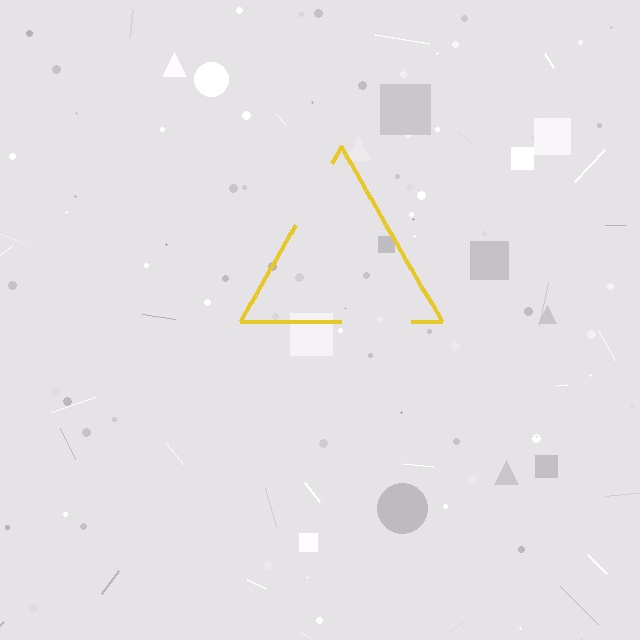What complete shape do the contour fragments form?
The contour fragments form a triangle.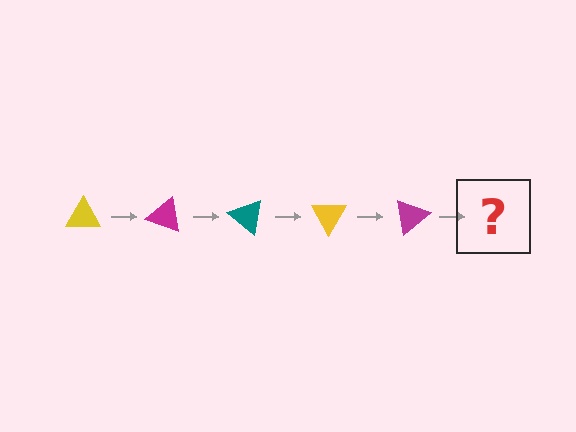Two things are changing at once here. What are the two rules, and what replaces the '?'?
The two rules are that it rotates 20 degrees each step and the color cycles through yellow, magenta, and teal. The '?' should be a teal triangle, rotated 100 degrees from the start.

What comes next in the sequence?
The next element should be a teal triangle, rotated 100 degrees from the start.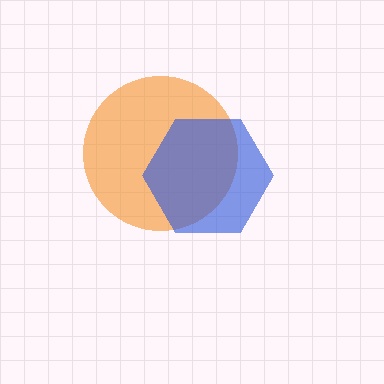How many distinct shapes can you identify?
There are 2 distinct shapes: an orange circle, a blue hexagon.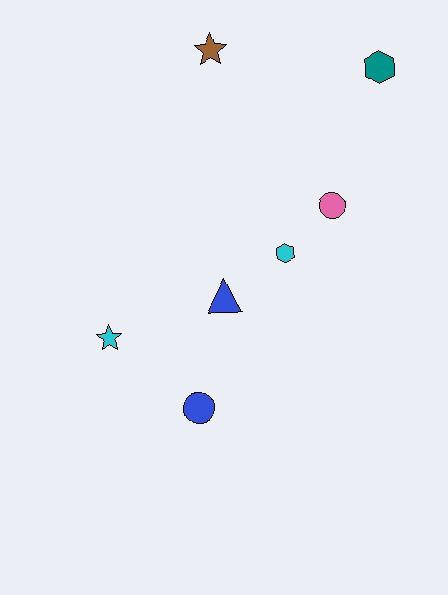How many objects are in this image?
There are 7 objects.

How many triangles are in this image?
There is 1 triangle.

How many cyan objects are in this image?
There are 2 cyan objects.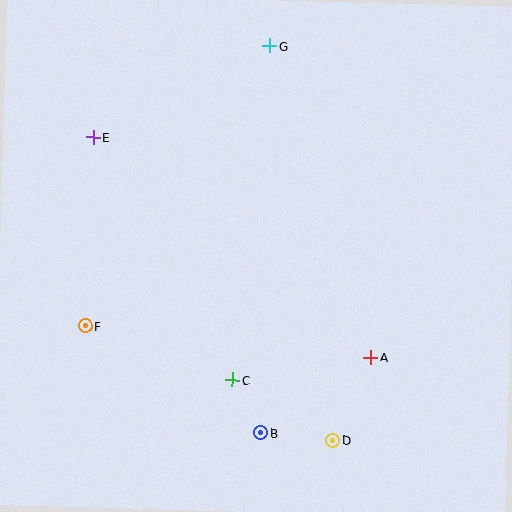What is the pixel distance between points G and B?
The distance between G and B is 387 pixels.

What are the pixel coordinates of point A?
Point A is at (371, 357).